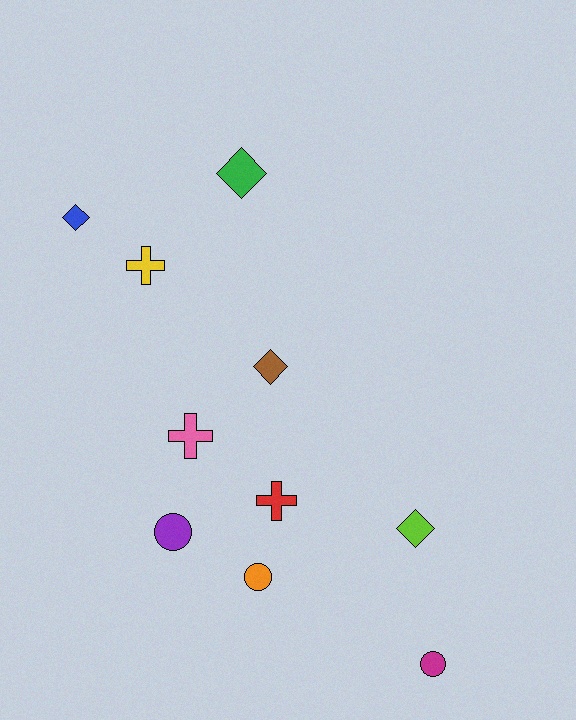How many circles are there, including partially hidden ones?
There are 3 circles.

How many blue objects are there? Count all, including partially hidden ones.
There is 1 blue object.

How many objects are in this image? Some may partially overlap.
There are 10 objects.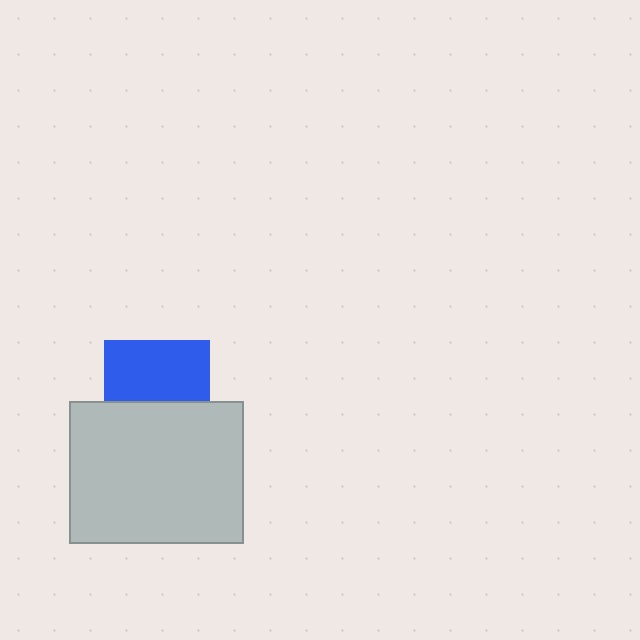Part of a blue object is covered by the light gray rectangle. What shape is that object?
It is a square.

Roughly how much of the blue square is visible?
About half of it is visible (roughly 57%).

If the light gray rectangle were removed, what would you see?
You would see the complete blue square.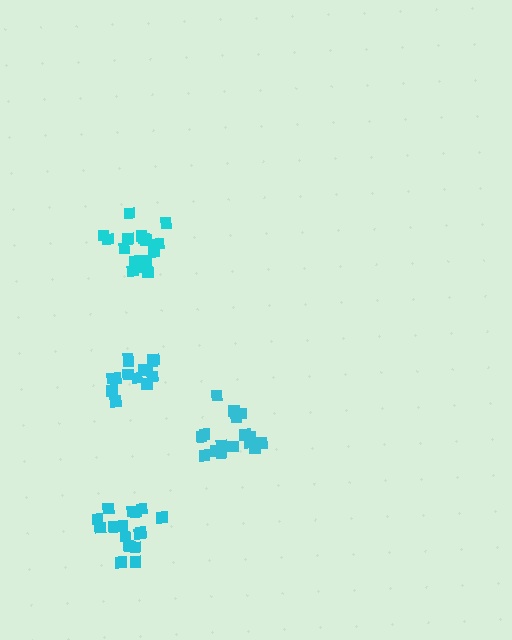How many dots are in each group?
Group 1: 16 dots, Group 2: 17 dots, Group 3: 15 dots, Group 4: 16 dots (64 total).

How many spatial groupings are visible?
There are 4 spatial groupings.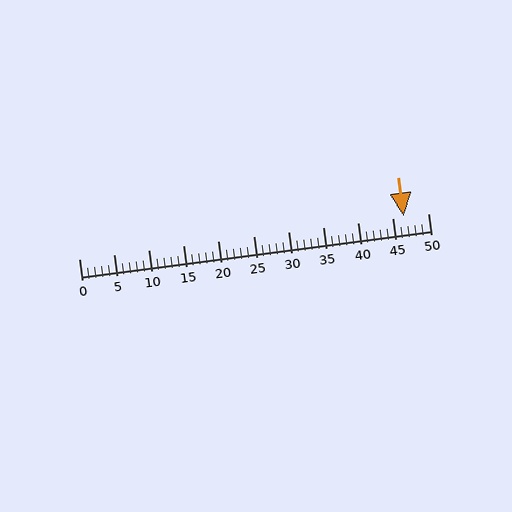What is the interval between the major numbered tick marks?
The major tick marks are spaced 5 units apart.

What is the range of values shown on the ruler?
The ruler shows values from 0 to 50.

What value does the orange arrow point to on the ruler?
The orange arrow points to approximately 46.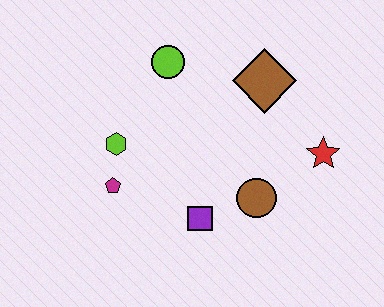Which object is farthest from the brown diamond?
The magenta pentagon is farthest from the brown diamond.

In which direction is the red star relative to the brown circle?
The red star is to the right of the brown circle.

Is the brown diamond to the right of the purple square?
Yes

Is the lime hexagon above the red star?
Yes